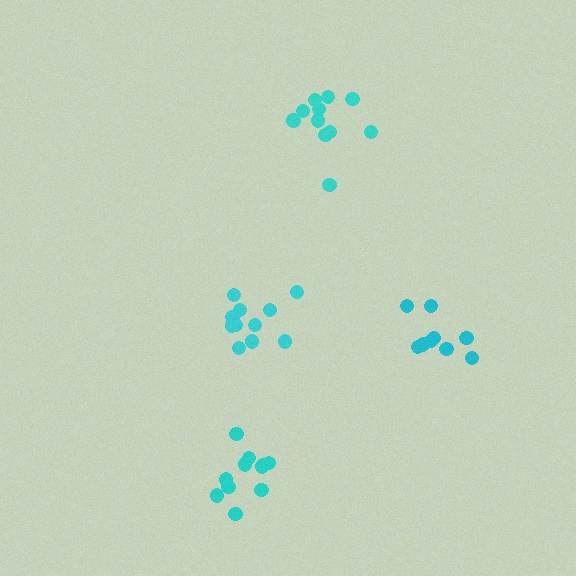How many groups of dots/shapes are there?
There are 4 groups.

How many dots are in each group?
Group 1: 9 dots, Group 2: 11 dots, Group 3: 11 dots, Group 4: 11 dots (42 total).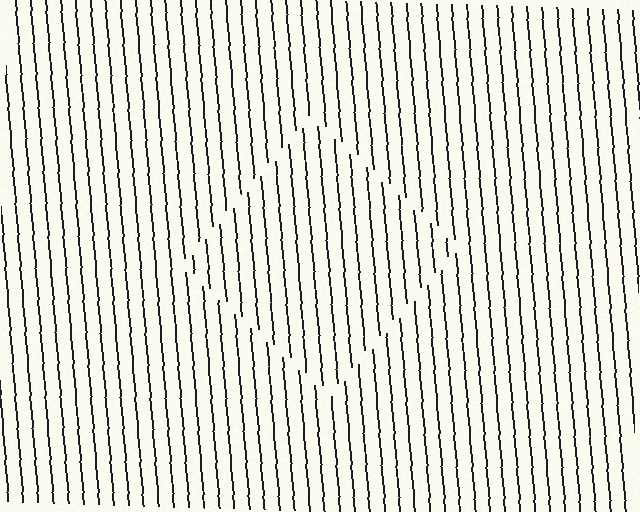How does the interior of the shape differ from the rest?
The interior of the shape contains the same grating, shifted by half a period — the contour is defined by the phase discontinuity where line-ends from the inner and outer gratings abut.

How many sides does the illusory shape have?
4 sides — the line-ends trace a square.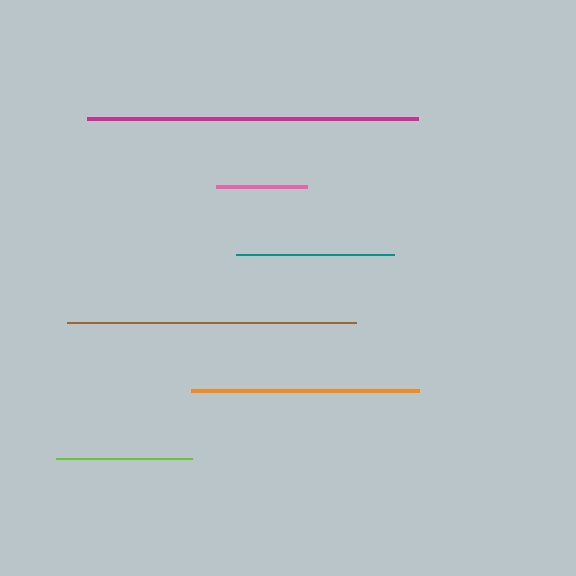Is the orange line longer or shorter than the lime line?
The orange line is longer than the lime line.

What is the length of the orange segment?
The orange segment is approximately 228 pixels long.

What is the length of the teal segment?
The teal segment is approximately 158 pixels long.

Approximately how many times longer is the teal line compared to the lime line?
The teal line is approximately 1.2 times the length of the lime line.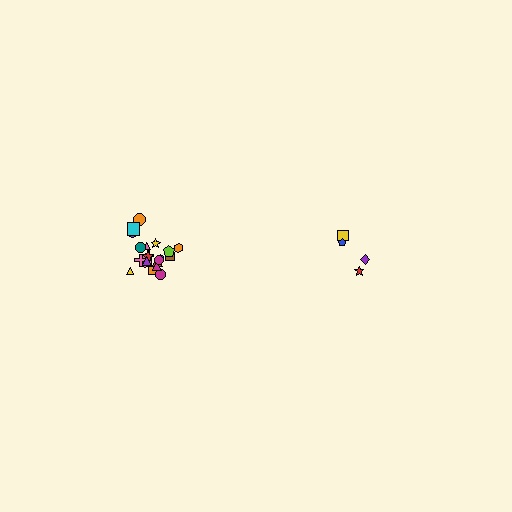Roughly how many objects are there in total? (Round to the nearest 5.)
Roughly 25 objects in total.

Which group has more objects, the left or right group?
The left group.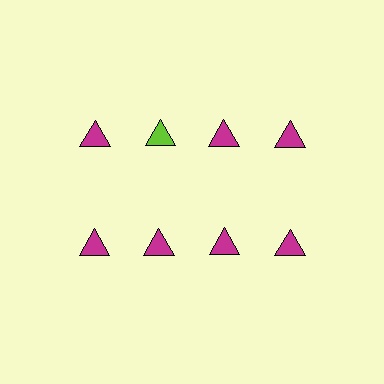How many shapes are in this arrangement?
There are 8 shapes arranged in a grid pattern.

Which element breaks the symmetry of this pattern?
The lime triangle in the top row, second from left column breaks the symmetry. All other shapes are magenta triangles.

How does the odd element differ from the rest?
It has a different color: lime instead of magenta.